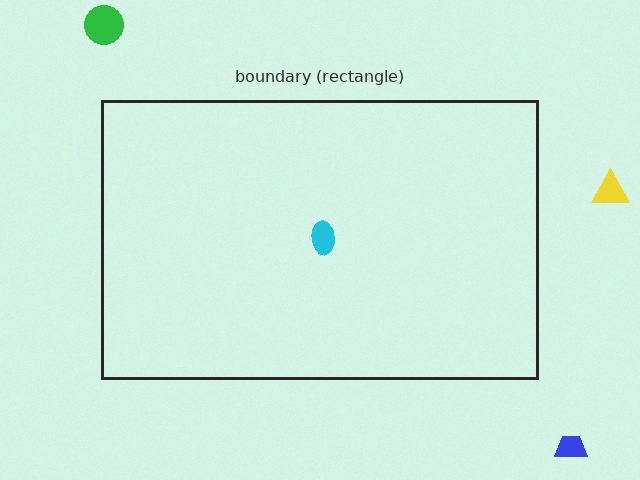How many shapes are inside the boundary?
1 inside, 3 outside.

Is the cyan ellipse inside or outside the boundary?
Inside.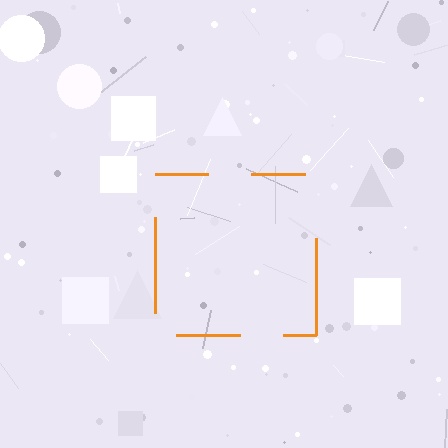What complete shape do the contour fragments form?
The contour fragments form a square.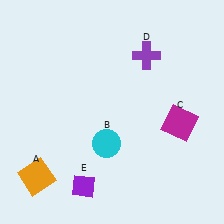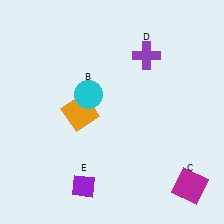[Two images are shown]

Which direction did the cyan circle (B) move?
The cyan circle (B) moved up.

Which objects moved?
The objects that moved are: the orange square (A), the cyan circle (B), the magenta square (C).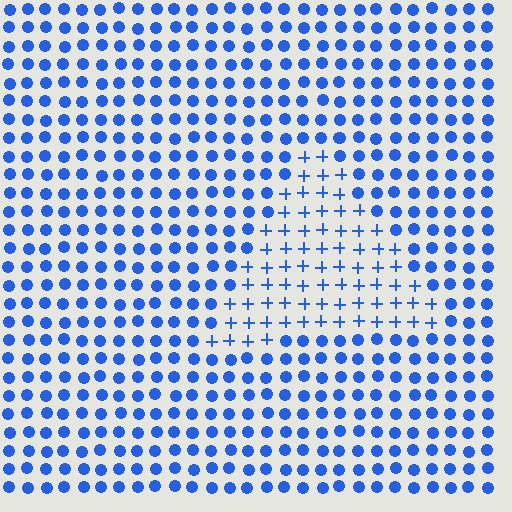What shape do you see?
I see a triangle.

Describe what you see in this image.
The image is filled with small blue elements arranged in a uniform grid. A triangle-shaped region contains plus signs, while the surrounding area contains circles. The boundary is defined purely by the change in element shape.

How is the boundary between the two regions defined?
The boundary is defined by a change in element shape: plus signs inside vs. circles outside. All elements share the same color and spacing.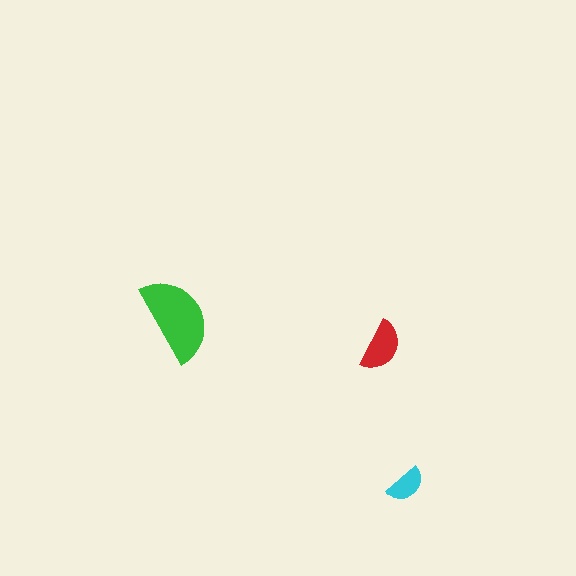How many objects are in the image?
There are 3 objects in the image.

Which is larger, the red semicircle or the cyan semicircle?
The red one.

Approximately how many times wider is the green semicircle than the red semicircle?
About 1.5 times wider.